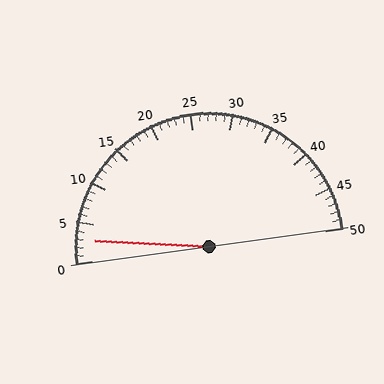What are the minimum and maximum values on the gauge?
The gauge ranges from 0 to 50.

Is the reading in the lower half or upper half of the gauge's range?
The reading is in the lower half of the range (0 to 50).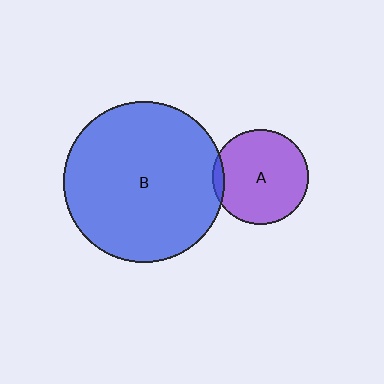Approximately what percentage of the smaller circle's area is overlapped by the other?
Approximately 5%.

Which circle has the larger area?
Circle B (blue).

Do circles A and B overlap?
Yes.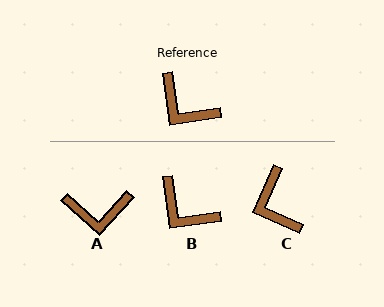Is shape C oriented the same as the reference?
No, it is off by about 32 degrees.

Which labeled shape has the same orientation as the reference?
B.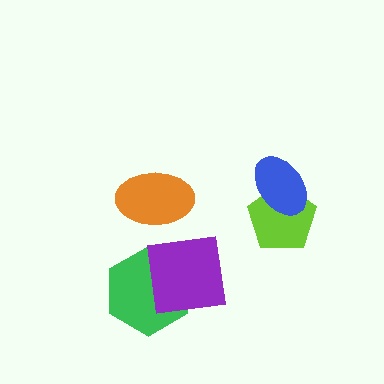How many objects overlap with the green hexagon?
1 object overlaps with the green hexagon.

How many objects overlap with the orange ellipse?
0 objects overlap with the orange ellipse.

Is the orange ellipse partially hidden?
No, no other shape covers it.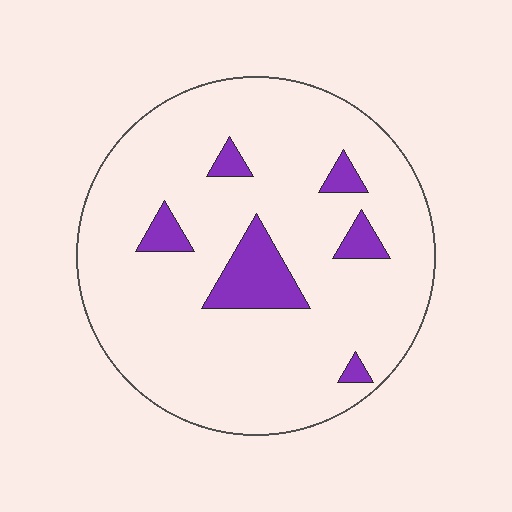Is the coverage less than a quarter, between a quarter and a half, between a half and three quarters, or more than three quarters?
Less than a quarter.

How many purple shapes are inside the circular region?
6.